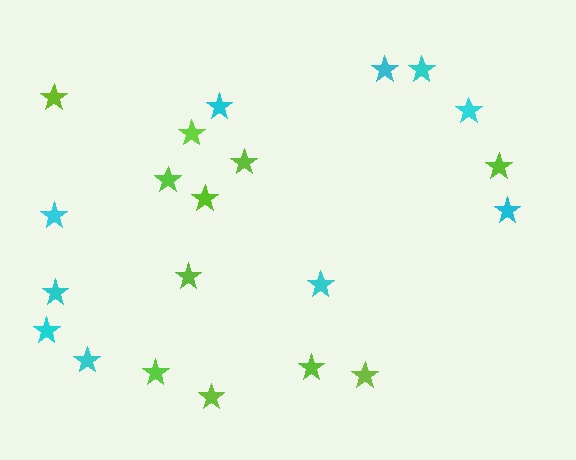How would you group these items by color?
There are 2 groups: one group of cyan stars (10) and one group of lime stars (11).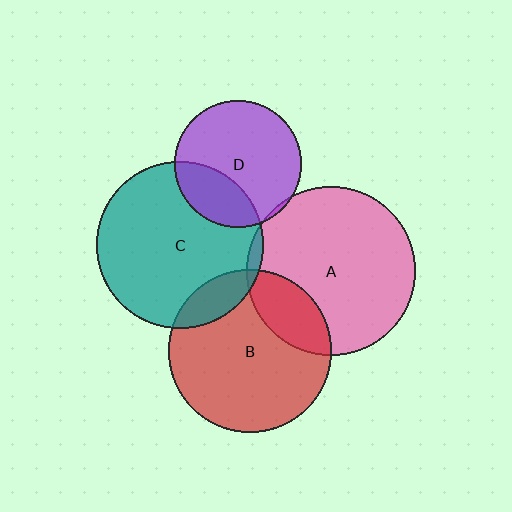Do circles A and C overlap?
Yes.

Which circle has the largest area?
Circle A (pink).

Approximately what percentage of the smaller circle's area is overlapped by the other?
Approximately 5%.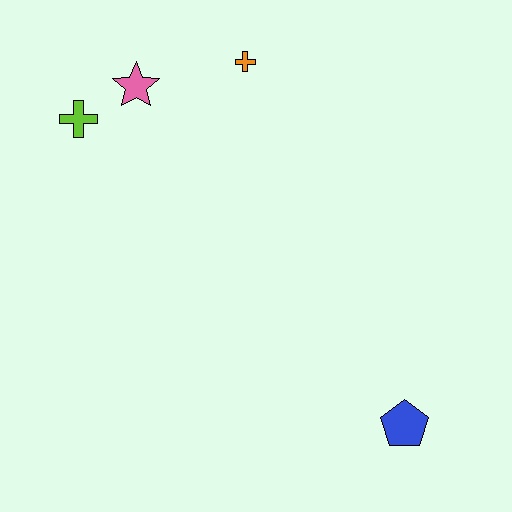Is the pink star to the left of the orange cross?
Yes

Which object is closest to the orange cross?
The pink star is closest to the orange cross.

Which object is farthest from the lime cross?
The blue pentagon is farthest from the lime cross.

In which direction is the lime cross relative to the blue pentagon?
The lime cross is to the left of the blue pentagon.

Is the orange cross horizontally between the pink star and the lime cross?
No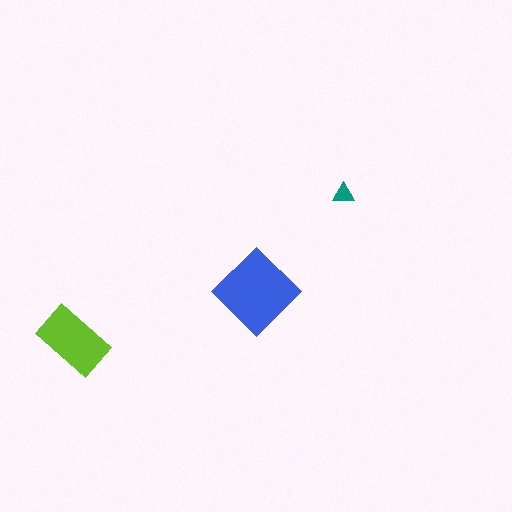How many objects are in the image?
There are 3 objects in the image.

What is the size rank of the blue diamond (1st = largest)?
1st.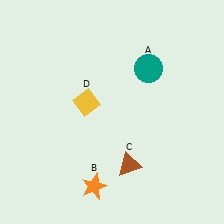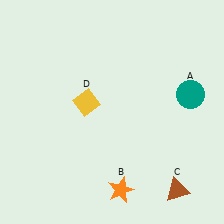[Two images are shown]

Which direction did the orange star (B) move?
The orange star (B) moved right.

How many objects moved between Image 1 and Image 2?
3 objects moved between the two images.